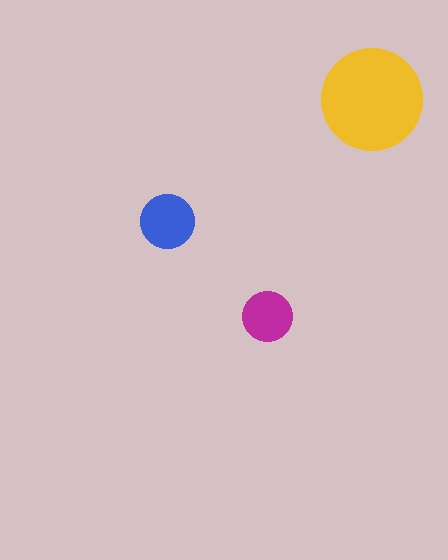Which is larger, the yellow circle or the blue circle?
The yellow one.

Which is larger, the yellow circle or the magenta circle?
The yellow one.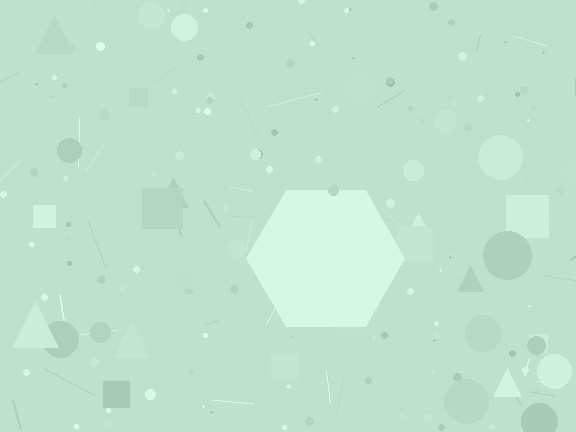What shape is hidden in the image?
A hexagon is hidden in the image.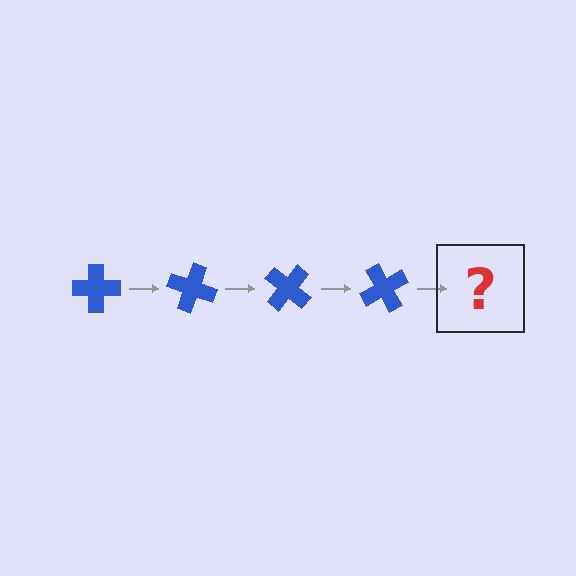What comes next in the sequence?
The next element should be a blue cross rotated 80 degrees.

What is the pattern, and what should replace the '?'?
The pattern is that the cross rotates 20 degrees each step. The '?' should be a blue cross rotated 80 degrees.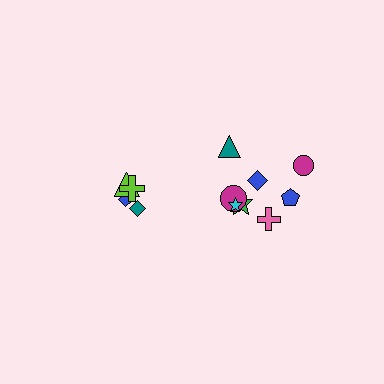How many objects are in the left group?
There are 4 objects.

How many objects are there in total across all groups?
There are 12 objects.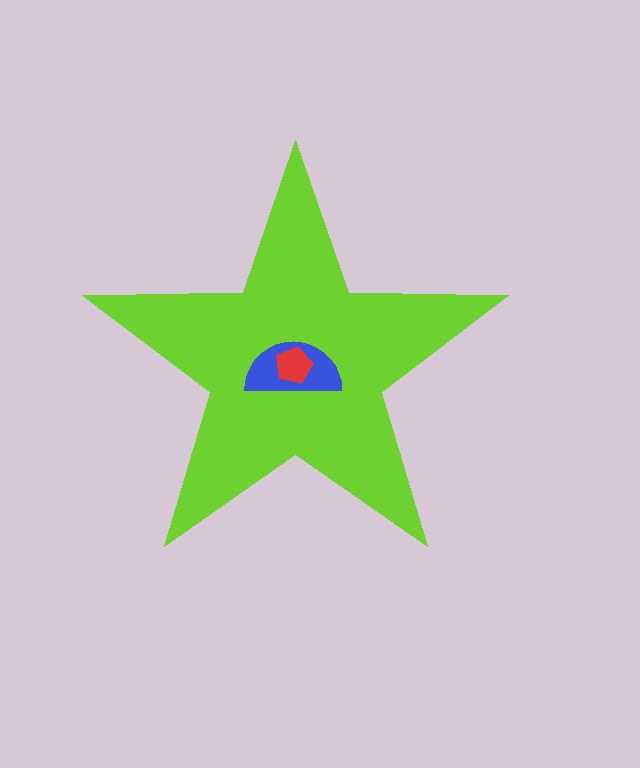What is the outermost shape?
The lime star.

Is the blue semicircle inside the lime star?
Yes.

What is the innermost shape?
The red pentagon.